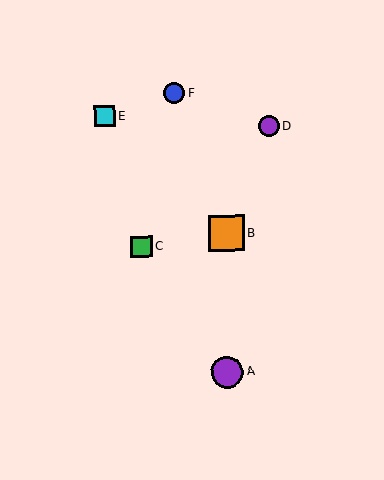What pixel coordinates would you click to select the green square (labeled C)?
Click at (142, 246) to select the green square C.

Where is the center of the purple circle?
The center of the purple circle is at (227, 372).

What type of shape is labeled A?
Shape A is a purple circle.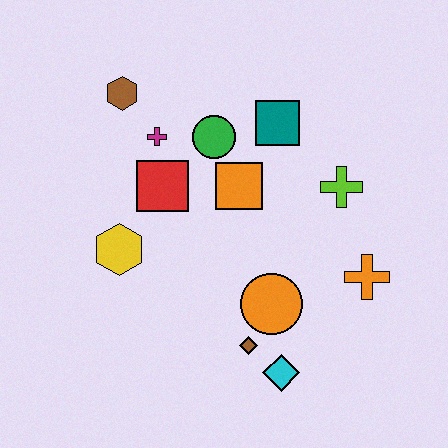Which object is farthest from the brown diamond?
The brown hexagon is farthest from the brown diamond.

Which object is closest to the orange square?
The green circle is closest to the orange square.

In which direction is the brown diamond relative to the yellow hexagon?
The brown diamond is to the right of the yellow hexagon.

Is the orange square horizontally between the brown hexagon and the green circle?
No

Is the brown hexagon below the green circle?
No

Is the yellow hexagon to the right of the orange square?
No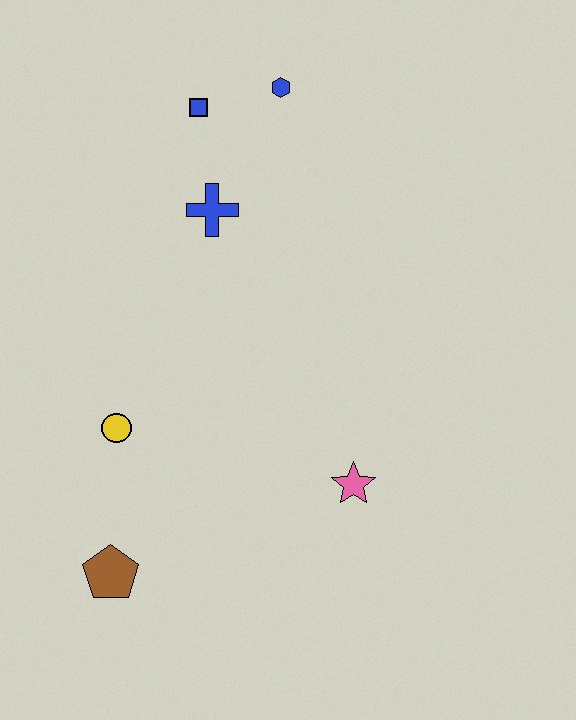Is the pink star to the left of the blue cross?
No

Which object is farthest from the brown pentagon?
The blue hexagon is farthest from the brown pentagon.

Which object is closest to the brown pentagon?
The yellow circle is closest to the brown pentagon.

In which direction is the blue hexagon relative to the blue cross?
The blue hexagon is above the blue cross.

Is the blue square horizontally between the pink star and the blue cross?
No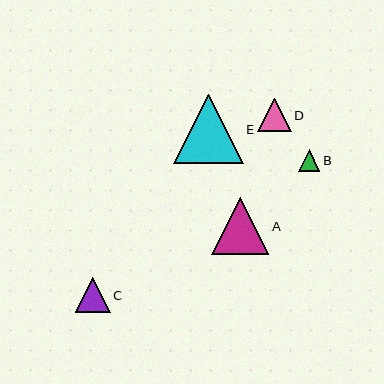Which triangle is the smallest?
Triangle B is the smallest with a size of approximately 22 pixels.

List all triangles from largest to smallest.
From largest to smallest: E, A, C, D, B.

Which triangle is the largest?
Triangle E is the largest with a size of approximately 69 pixels.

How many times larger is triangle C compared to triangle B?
Triangle C is approximately 1.6 times the size of triangle B.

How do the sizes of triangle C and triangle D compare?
Triangle C and triangle D are approximately the same size.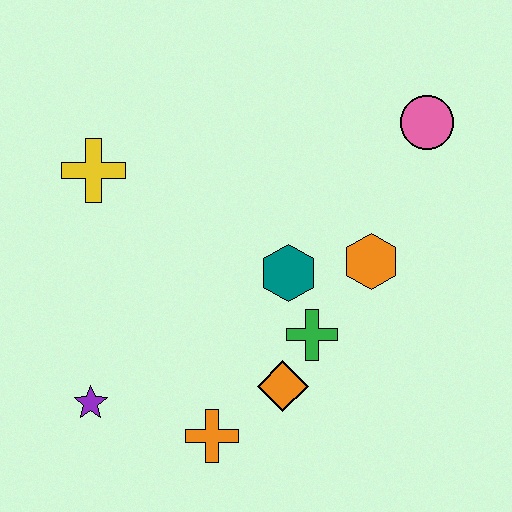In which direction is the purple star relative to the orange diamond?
The purple star is to the left of the orange diamond.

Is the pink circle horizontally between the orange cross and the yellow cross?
No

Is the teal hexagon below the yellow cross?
Yes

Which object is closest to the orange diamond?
The green cross is closest to the orange diamond.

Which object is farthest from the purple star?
The pink circle is farthest from the purple star.